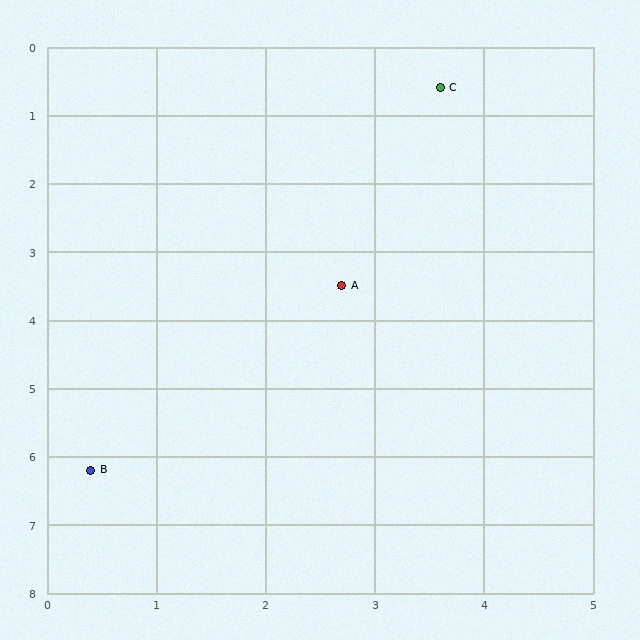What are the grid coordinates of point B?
Point B is at approximately (0.4, 6.2).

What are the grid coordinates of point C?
Point C is at approximately (3.6, 0.6).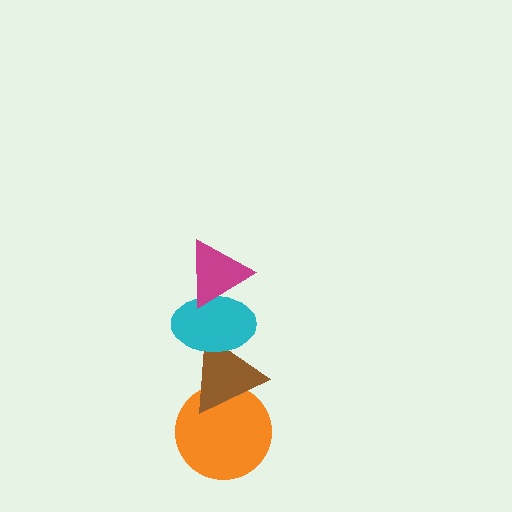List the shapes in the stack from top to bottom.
From top to bottom: the magenta triangle, the cyan ellipse, the brown triangle, the orange circle.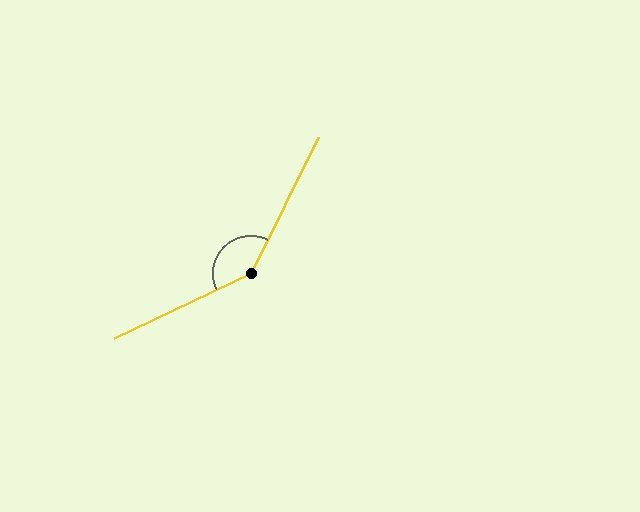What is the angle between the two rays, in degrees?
Approximately 142 degrees.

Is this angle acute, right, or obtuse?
It is obtuse.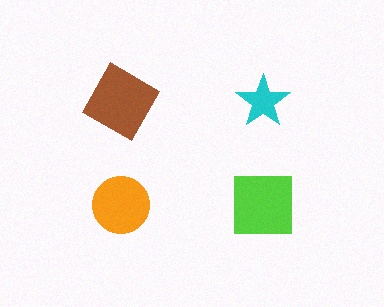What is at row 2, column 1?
An orange circle.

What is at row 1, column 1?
A brown square.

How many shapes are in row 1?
2 shapes.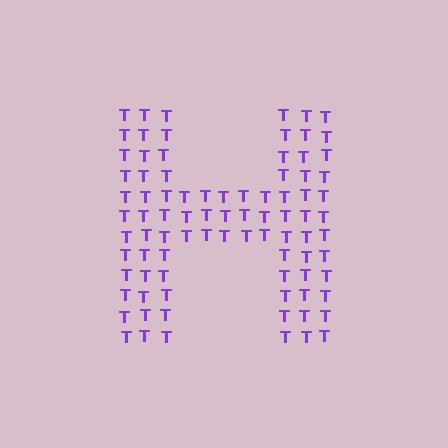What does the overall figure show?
The overall figure shows the letter H.